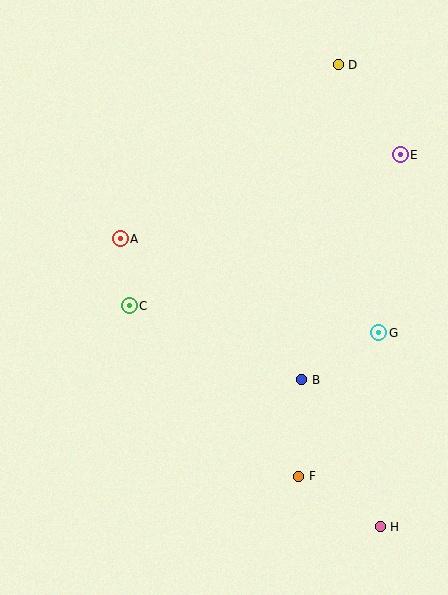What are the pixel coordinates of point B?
Point B is at (302, 380).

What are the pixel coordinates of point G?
Point G is at (379, 333).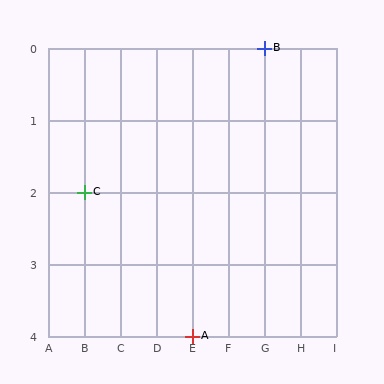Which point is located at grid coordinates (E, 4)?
Point A is at (E, 4).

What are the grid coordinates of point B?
Point B is at grid coordinates (G, 0).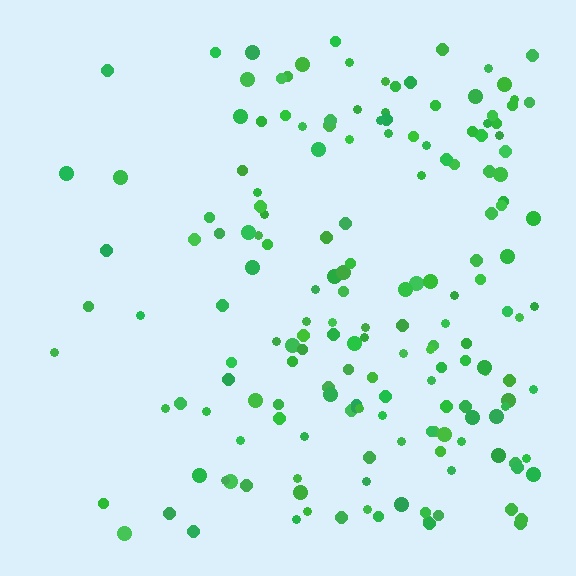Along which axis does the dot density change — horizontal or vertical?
Horizontal.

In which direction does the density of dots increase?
From left to right, with the right side densest.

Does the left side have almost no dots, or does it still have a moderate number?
Still a moderate number, just noticeably fewer than the right.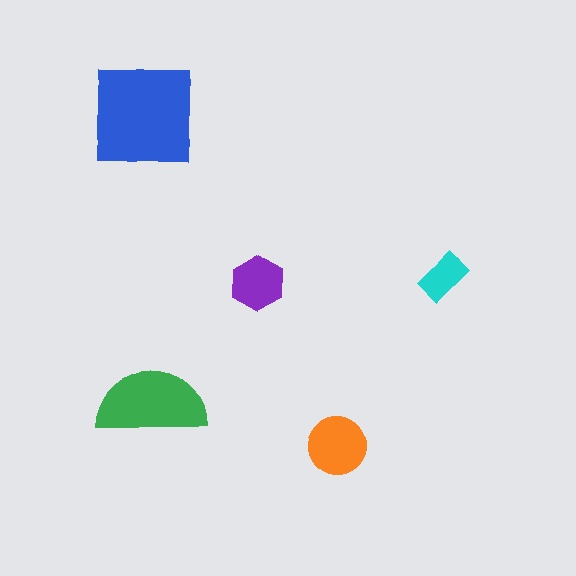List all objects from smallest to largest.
The cyan rectangle, the purple hexagon, the orange circle, the green semicircle, the blue square.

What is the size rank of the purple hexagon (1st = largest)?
4th.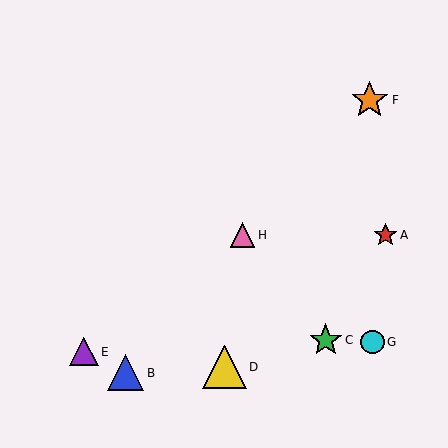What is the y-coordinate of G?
Object G is at y≈342.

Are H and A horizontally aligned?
Yes, both are at y≈235.